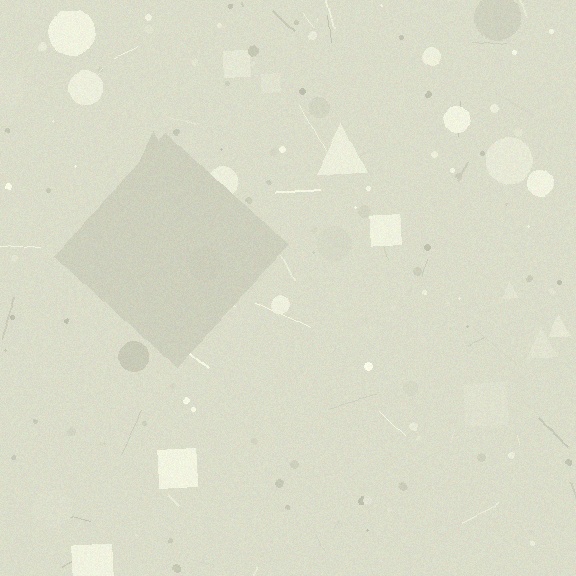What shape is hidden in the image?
A diamond is hidden in the image.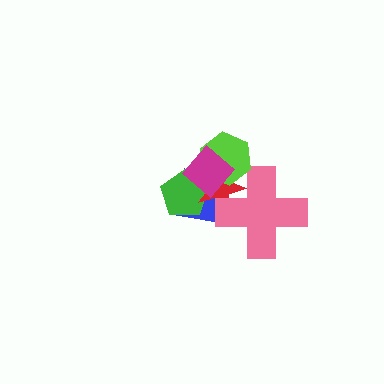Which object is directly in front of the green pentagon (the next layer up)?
The red star is directly in front of the green pentagon.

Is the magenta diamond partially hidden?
No, no other shape covers it.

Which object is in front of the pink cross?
The lime hexagon is in front of the pink cross.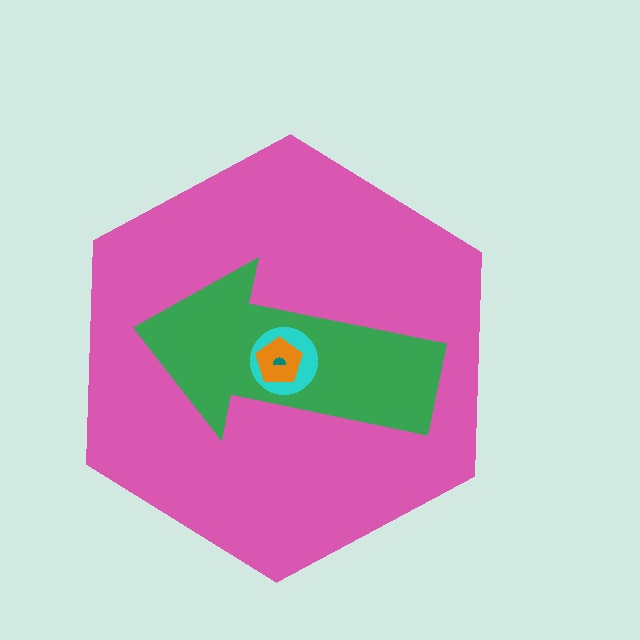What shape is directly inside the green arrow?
The cyan circle.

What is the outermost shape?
The pink hexagon.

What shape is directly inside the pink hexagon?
The green arrow.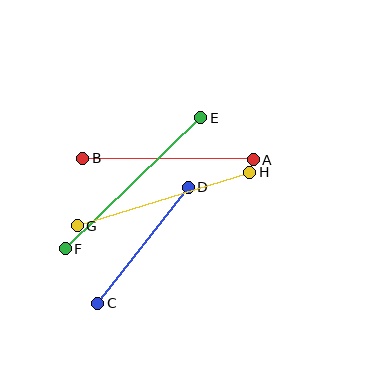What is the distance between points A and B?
The distance is approximately 170 pixels.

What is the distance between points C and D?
The distance is approximately 147 pixels.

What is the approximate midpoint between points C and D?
The midpoint is at approximately (143, 245) pixels.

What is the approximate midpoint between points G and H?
The midpoint is at approximately (163, 199) pixels.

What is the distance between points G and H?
The distance is approximately 180 pixels.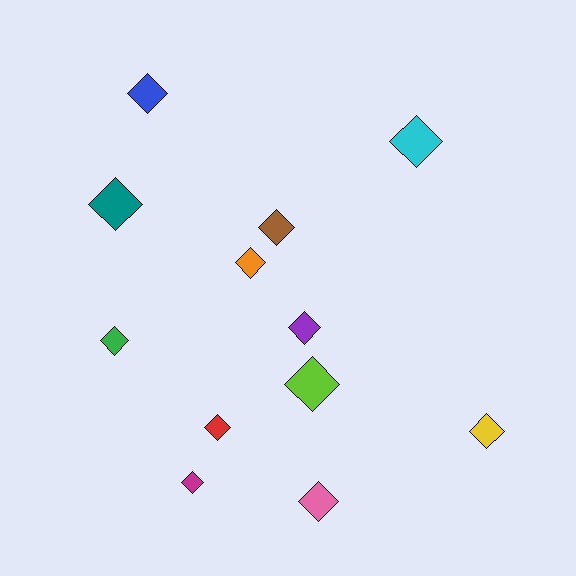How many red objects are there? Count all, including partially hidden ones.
There is 1 red object.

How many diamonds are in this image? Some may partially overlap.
There are 12 diamonds.